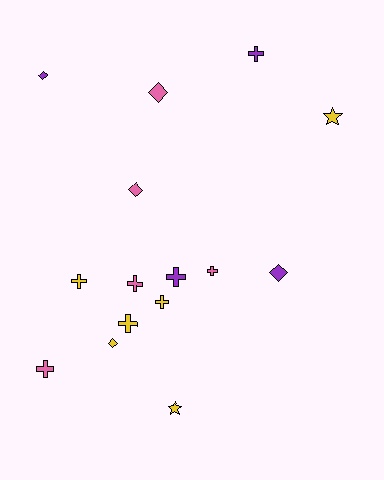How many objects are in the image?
There are 15 objects.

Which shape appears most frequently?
Cross, with 8 objects.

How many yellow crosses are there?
There are 3 yellow crosses.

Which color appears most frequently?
Yellow, with 6 objects.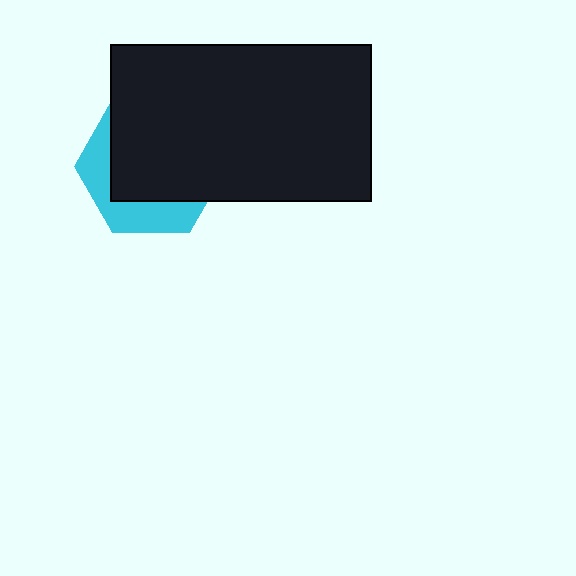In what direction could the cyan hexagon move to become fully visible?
The cyan hexagon could move toward the lower-left. That would shift it out from behind the black rectangle entirely.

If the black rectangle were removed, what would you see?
You would see the complete cyan hexagon.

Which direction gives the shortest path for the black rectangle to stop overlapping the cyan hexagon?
Moving toward the upper-right gives the shortest separation.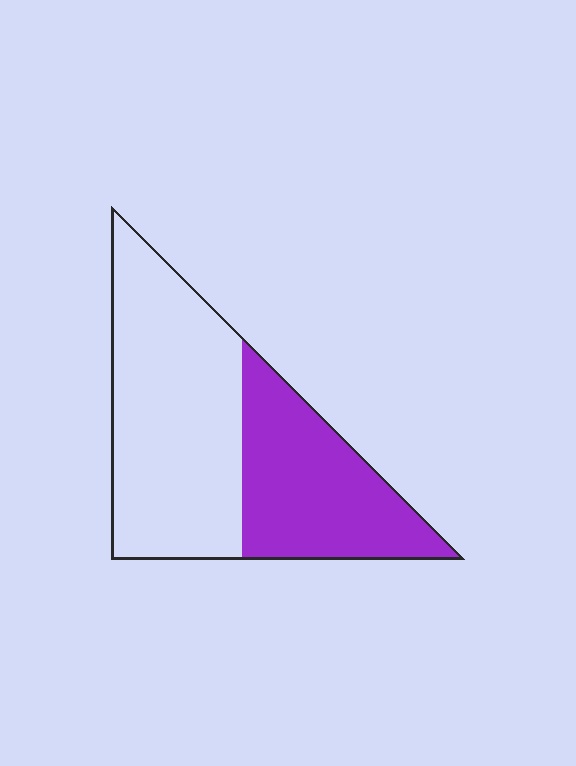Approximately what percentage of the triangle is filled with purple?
Approximately 40%.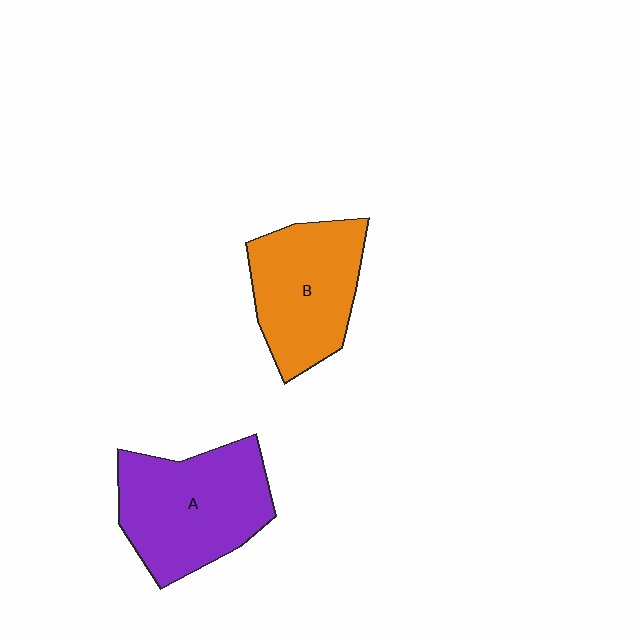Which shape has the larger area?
Shape A (purple).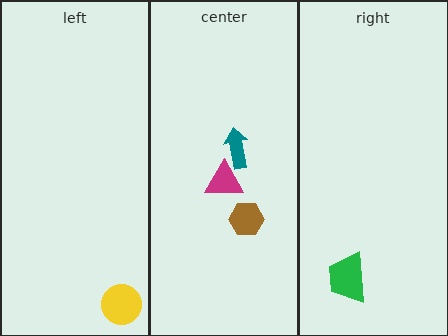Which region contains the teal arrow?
The center region.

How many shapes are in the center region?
3.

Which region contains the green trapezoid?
The right region.